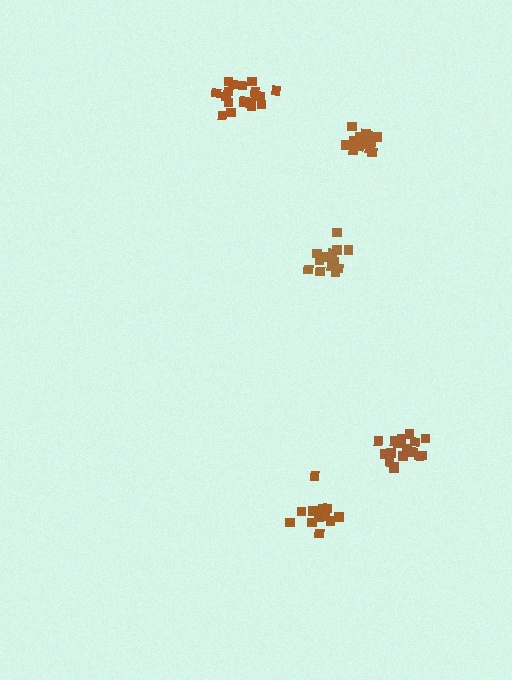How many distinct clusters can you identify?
There are 5 distinct clusters.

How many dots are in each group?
Group 1: 16 dots, Group 2: 14 dots, Group 3: 18 dots, Group 4: 19 dots, Group 5: 16 dots (83 total).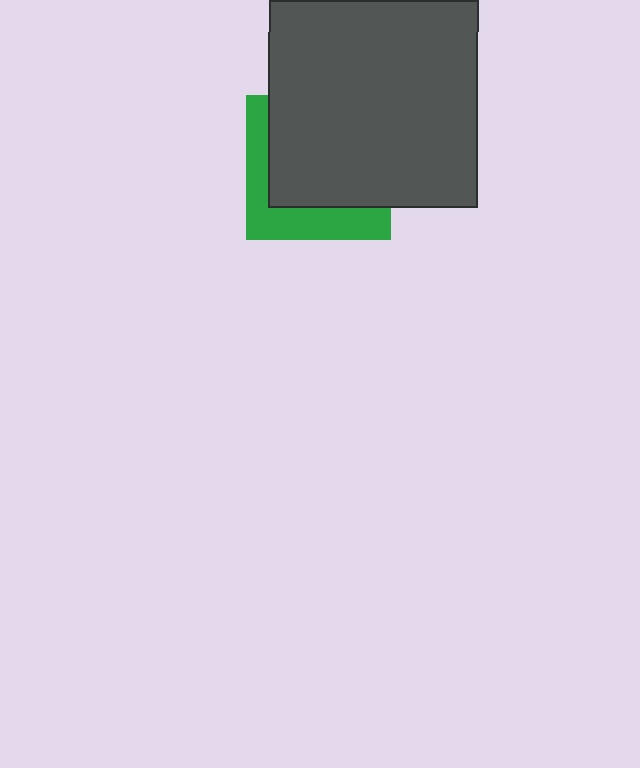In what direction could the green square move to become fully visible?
The green square could move toward the lower-left. That would shift it out from behind the dark gray square entirely.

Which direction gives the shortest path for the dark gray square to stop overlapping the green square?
Moving toward the upper-right gives the shortest separation.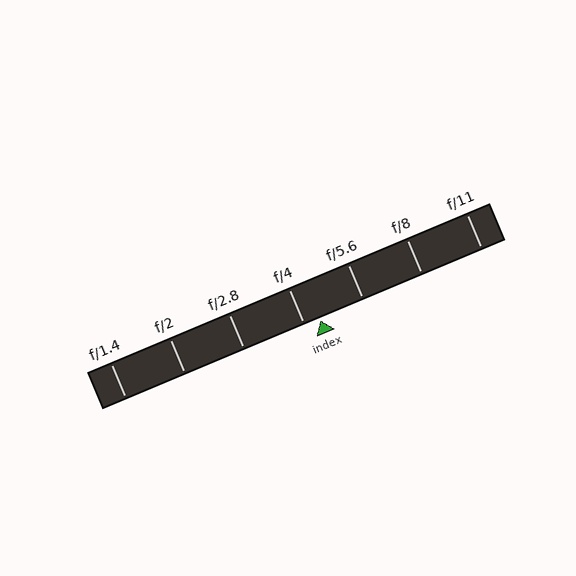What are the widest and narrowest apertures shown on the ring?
The widest aperture shown is f/1.4 and the narrowest is f/11.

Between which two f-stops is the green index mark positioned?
The index mark is between f/4 and f/5.6.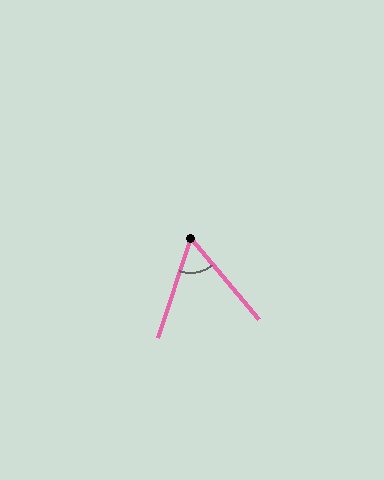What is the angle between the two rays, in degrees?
Approximately 58 degrees.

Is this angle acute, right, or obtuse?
It is acute.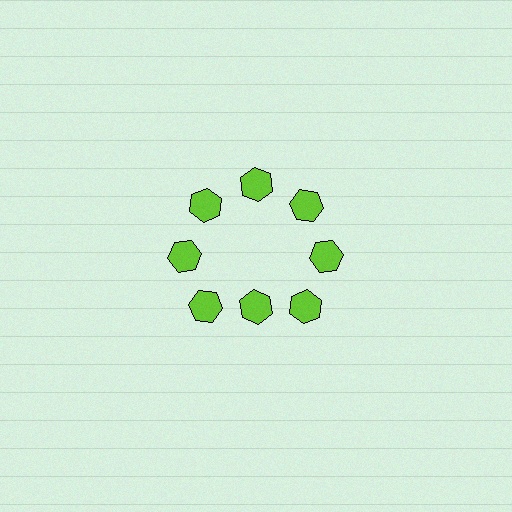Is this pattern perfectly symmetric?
No. The 8 lime hexagons are arranged in a ring, but one element near the 6 o'clock position is pulled inward toward the center, breaking the 8-fold rotational symmetry.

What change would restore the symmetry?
The symmetry would be restored by moving it outward, back onto the ring so that all 8 hexagons sit at equal angles and equal distance from the center.